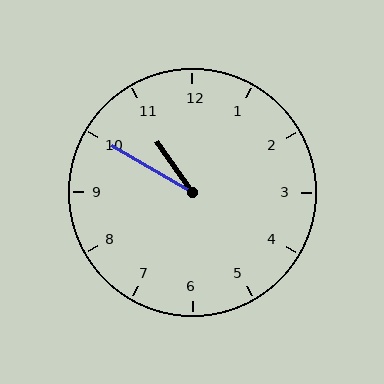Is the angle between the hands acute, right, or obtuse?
It is acute.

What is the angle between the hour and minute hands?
Approximately 25 degrees.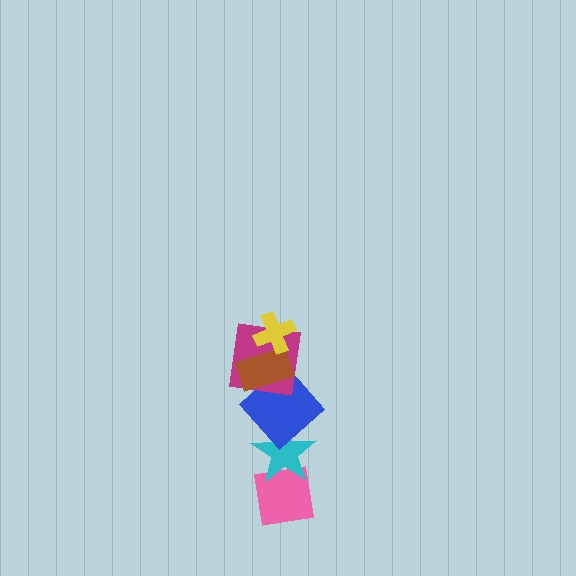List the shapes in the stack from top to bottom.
From top to bottom: the yellow cross, the brown rectangle, the magenta square, the blue diamond, the cyan star, the pink square.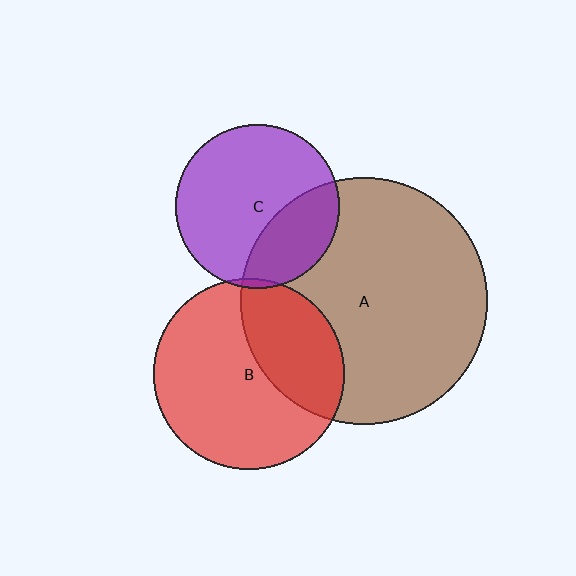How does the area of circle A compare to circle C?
Approximately 2.3 times.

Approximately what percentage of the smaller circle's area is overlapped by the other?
Approximately 5%.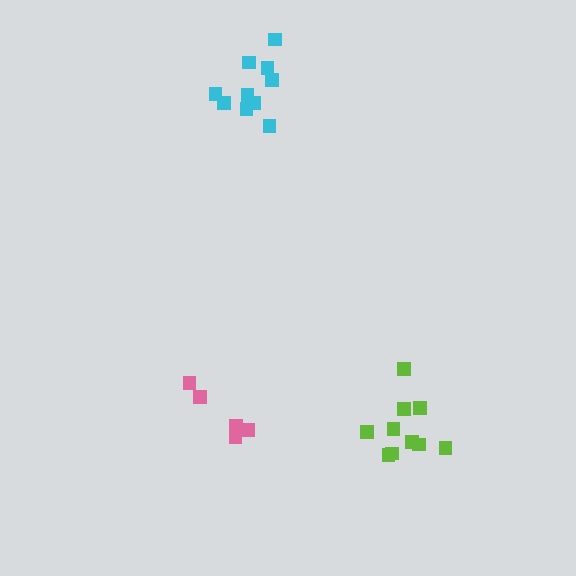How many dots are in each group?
Group 1: 5 dots, Group 2: 10 dots, Group 3: 10 dots (25 total).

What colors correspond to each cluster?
The clusters are colored: pink, cyan, lime.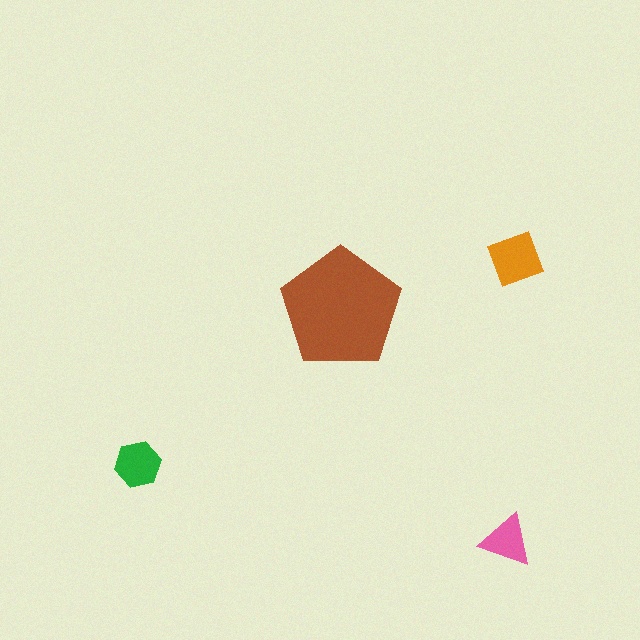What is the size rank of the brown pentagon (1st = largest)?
1st.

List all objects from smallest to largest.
The pink triangle, the green hexagon, the orange square, the brown pentagon.